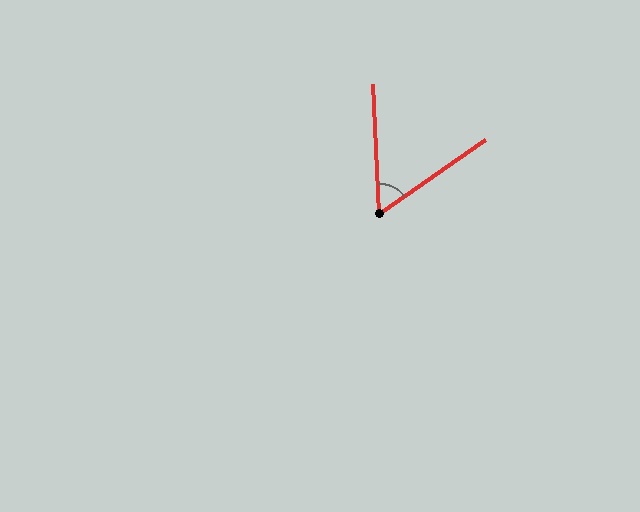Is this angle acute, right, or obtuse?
It is acute.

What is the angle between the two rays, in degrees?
Approximately 58 degrees.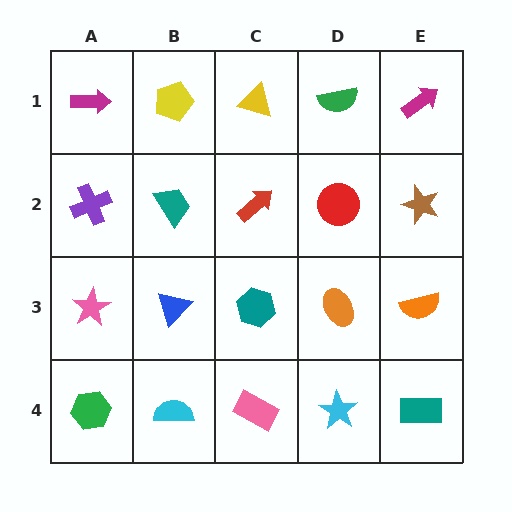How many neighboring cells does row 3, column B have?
4.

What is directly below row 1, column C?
A red arrow.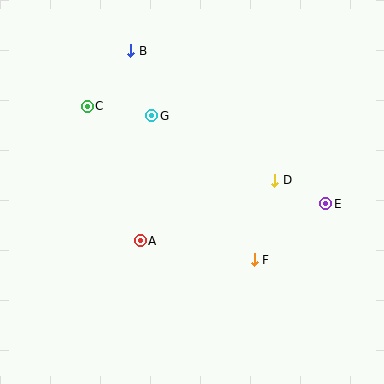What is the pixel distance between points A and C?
The distance between A and C is 144 pixels.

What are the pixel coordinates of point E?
Point E is at (326, 204).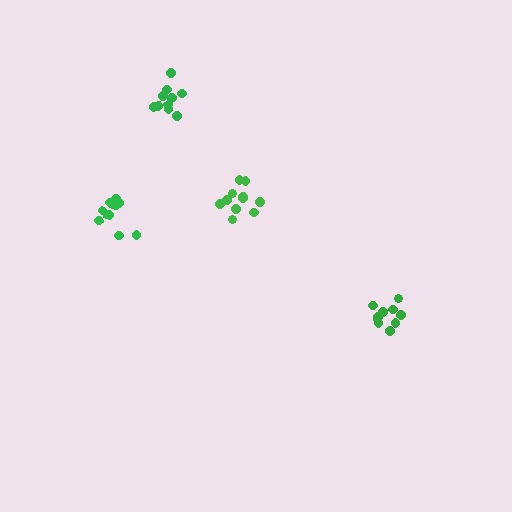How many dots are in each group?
Group 1: 12 dots, Group 2: 10 dots, Group 3: 11 dots, Group 4: 10 dots (43 total).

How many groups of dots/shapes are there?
There are 4 groups.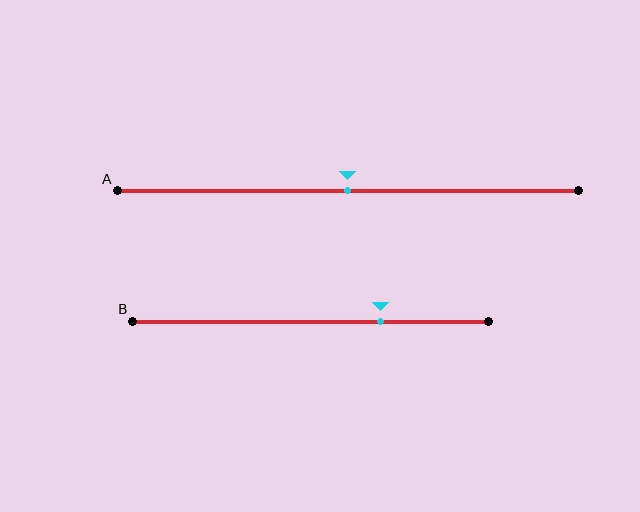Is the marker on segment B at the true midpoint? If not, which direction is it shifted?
No, the marker on segment B is shifted to the right by about 20% of the segment length.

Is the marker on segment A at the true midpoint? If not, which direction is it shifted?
Yes, the marker on segment A is at the true midpoint.